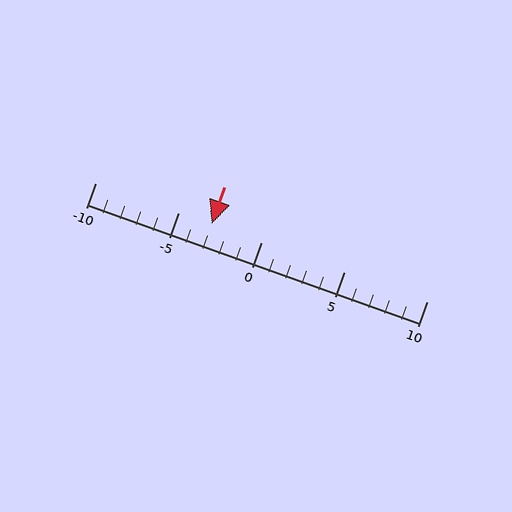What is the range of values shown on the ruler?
The ruler shows values from -10 to 10.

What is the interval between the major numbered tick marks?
The major tick marks are spaced 5 units apart.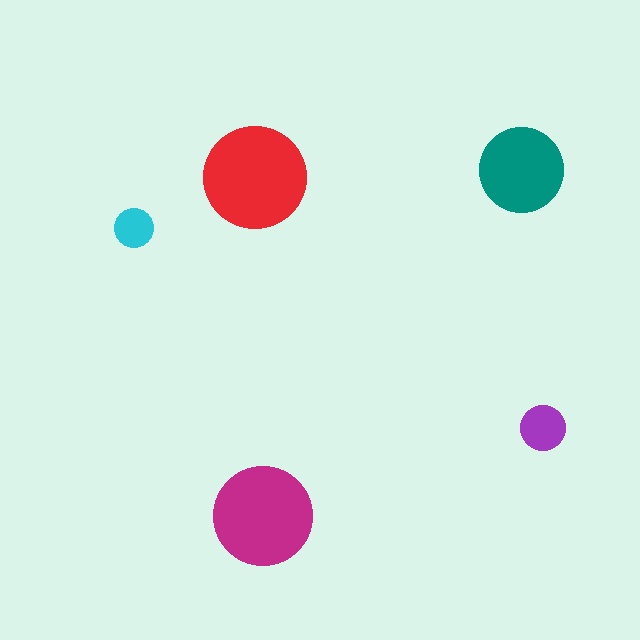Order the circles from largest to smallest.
the red one, the magenta one, the teal one, the purple one, the cyan one.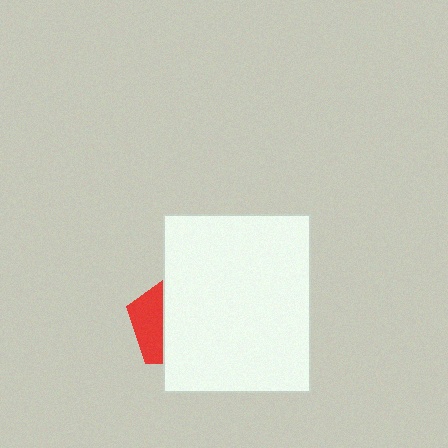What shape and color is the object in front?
The object in front is a white rectangle.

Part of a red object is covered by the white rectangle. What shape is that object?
It is a pentagon.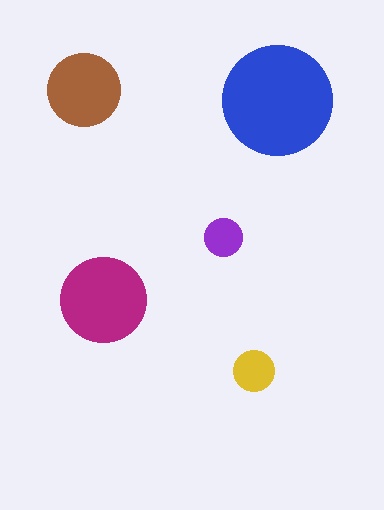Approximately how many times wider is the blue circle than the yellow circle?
About 2.5 times wider.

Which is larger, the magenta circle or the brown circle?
The magenta one.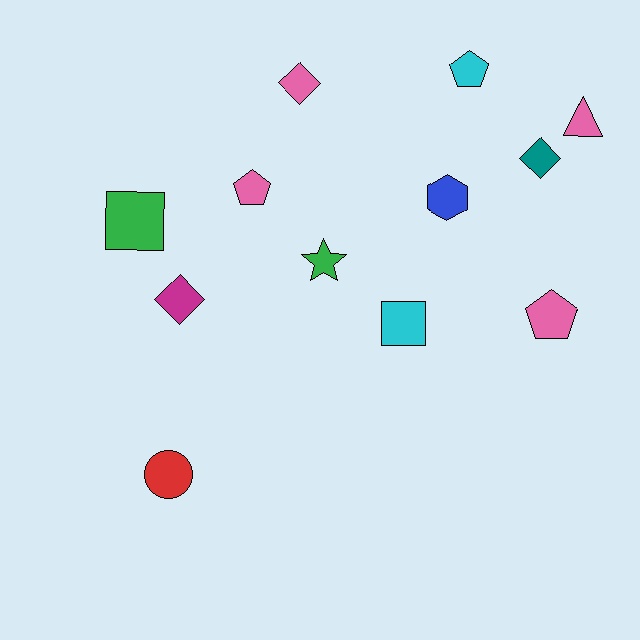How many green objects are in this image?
There are 2 green objects.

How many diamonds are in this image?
There are 3 diamonds.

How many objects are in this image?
There are 12 objects.